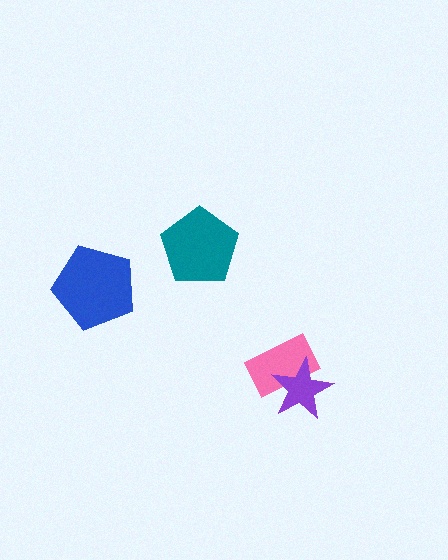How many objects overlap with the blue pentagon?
0 objects overlap with the blue pentagon.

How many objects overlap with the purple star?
1 object overlaps with the purple star.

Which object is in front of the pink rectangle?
The purple star is in front of the pink rectangle.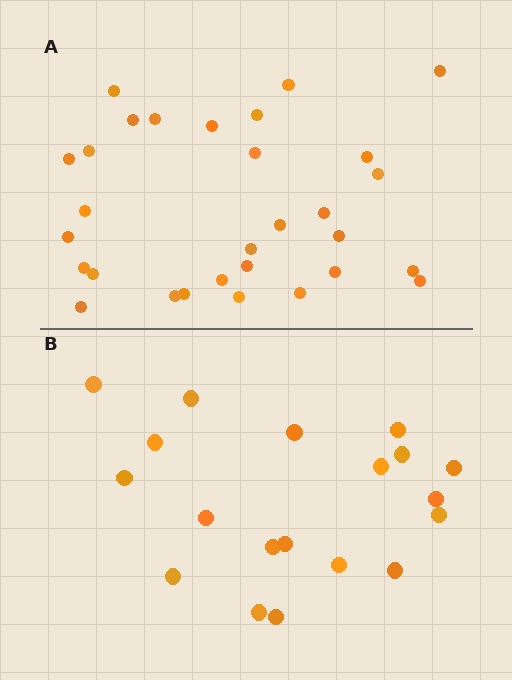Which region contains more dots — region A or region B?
Region A (the top region) has more dots.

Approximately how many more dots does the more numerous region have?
Region A has roughly 12 or so more dots than region B.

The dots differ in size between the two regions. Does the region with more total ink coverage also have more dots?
No. Region B has more total ink coverage because its dots are larger, but region A actually contains more individual dots. Total area can be misleading — the number of items is what matters here.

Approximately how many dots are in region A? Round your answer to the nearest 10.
About 30 dots.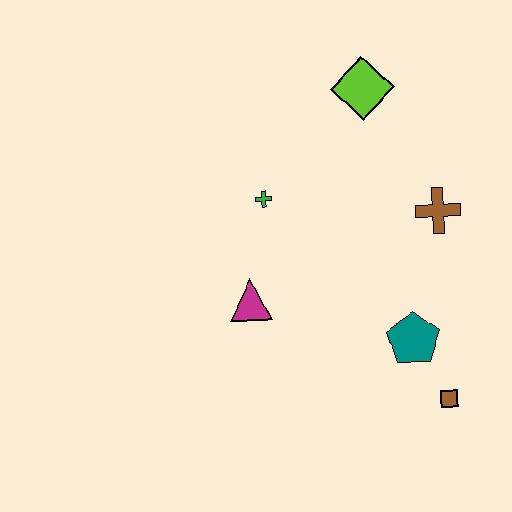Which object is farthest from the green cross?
The brown square is farthest from the green cross.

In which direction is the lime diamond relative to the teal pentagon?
The lime diamond is above the teal pentagon.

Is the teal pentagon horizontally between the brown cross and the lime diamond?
Yes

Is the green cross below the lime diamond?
Yes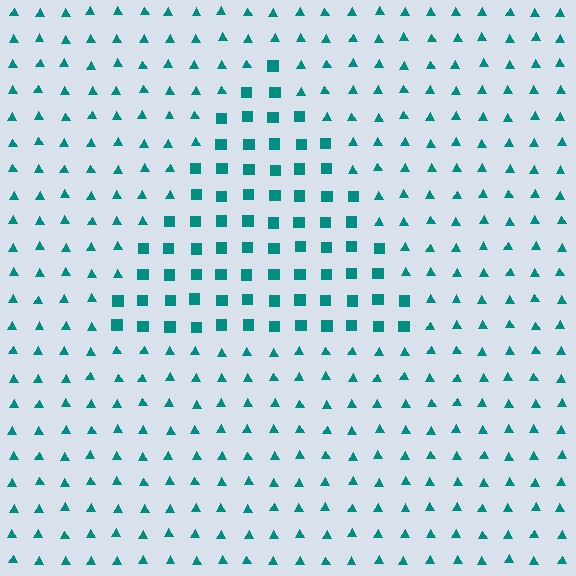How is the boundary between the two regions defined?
The boundary is defined by a change in element shape: squares inside vs. triangles outside. All elements share the same color and spacing.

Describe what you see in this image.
The image is filled with small teal elements arranged in a uniform grid. A triangle-shaped region contains squares, while the surrounding area contains triangles. The boundary is defined purely by the change in element shape.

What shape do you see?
I see a triangle.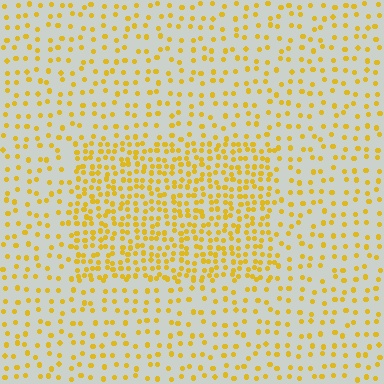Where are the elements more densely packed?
The elements are more densely packed inside the rectangle boundary.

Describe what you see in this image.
The image contains small yellow elements arranged at two different densities. A rectangle-shaped region is visible where the elements are more densely packed than the surrounding area.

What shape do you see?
I see a rectangle.